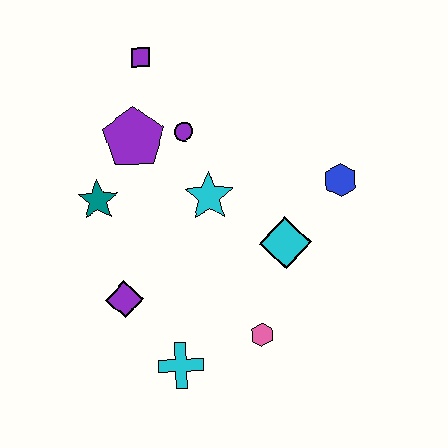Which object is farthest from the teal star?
The blue hexagon is farthest from the teal star.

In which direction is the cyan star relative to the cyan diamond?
The cyan star is to the left of the cyan diamond.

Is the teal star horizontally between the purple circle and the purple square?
No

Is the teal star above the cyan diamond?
Yes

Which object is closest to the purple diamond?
The cyan cross is closest to the purple diamond.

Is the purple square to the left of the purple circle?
Yes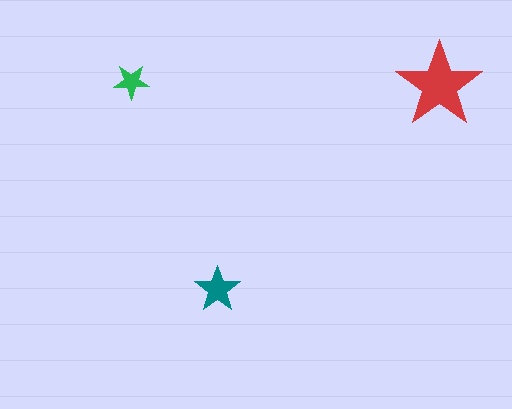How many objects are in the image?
There are 3 objects in the image.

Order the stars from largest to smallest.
the red one, the teal one, the green one.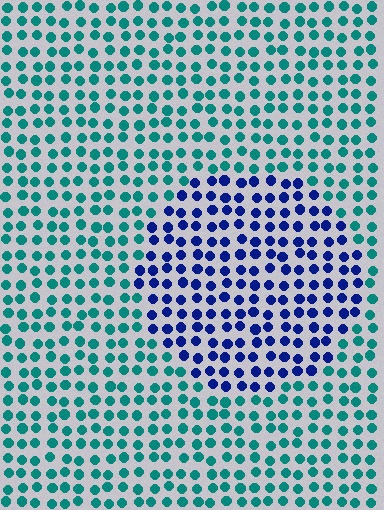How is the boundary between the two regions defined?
The boundary is defined purely by a slight shift in hue (about 57 degrees). Spacing, size, and orientation are identical on both sides.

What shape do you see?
I see a circle.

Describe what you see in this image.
The image is filled with small teal elements in a uniform arrangement. A circle-shaped region is visible where the elements are tinted to a slightly different hue, forming a subtle color boundary.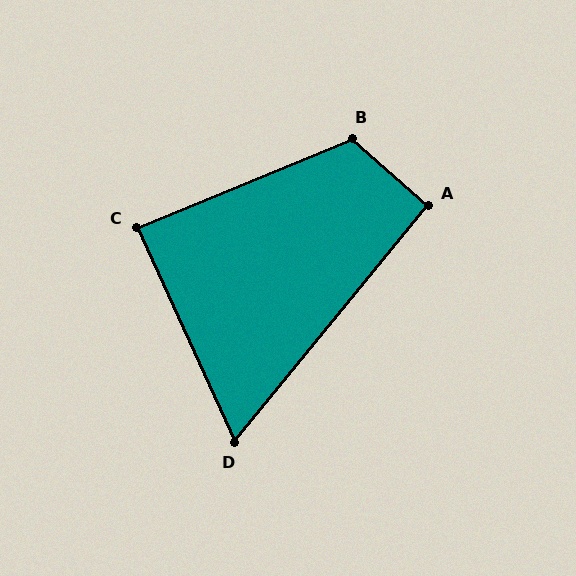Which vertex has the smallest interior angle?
D, at approximately 64 degrees.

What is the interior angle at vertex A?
Approximately 92 degrees (approximately right).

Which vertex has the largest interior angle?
B, at approximately 116 degrees.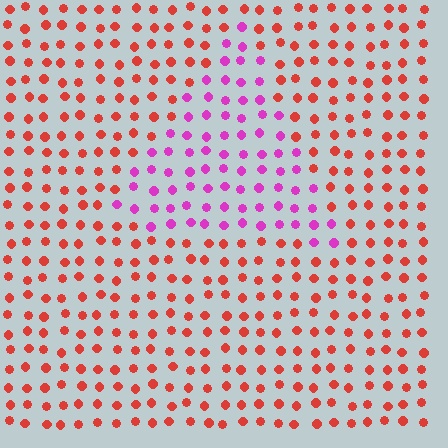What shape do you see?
I see a triangle.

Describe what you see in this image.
The image is filled with small red elements in a uniform arrangement. A triangle-shaped region is visible where the elements are tinted to a slightly different hue, forming a subtle color boundary.